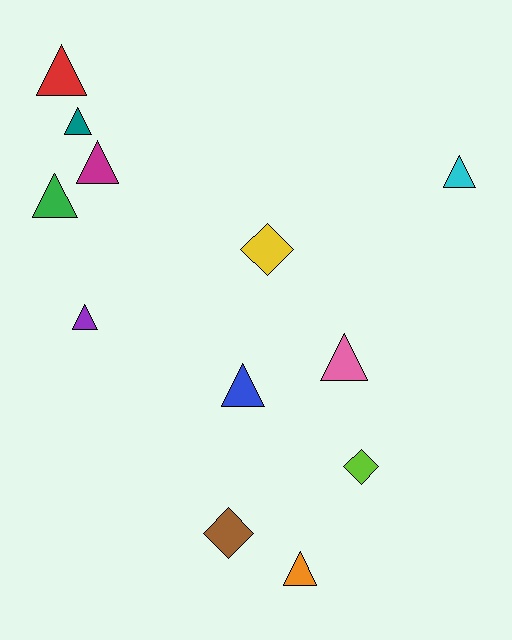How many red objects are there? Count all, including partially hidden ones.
There is 1 red object.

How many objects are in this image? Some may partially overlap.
There are 12 objects.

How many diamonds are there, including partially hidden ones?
There are 3 diamonds.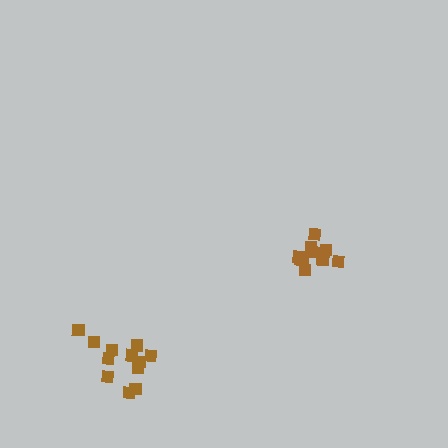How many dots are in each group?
Group 1: 10 dots, Group 2: 12 dots (22 total).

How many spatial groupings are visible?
There are 2 spatial groupings.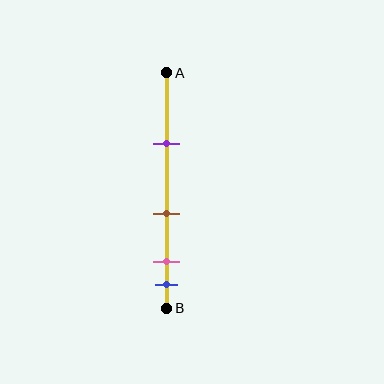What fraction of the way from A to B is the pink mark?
The pink mark is approximately 80% (0.8) of the way from A to B.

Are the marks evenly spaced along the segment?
No, the marks are not evenly spaced.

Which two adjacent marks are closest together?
The pink and blue marks are the closest adjacent pair.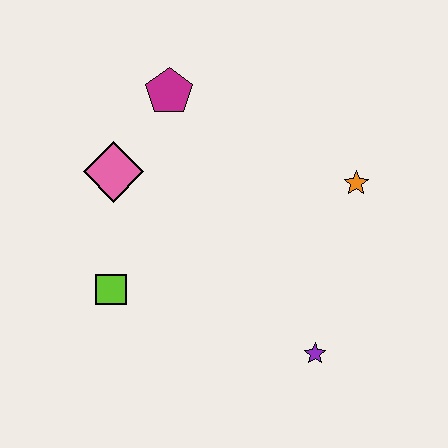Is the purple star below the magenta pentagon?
Yes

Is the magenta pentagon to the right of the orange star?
No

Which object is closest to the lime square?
The pink diamond is closest to the lime square.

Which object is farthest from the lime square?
The orange star is farthest from the lime square.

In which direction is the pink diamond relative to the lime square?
The pink diamond is above the lime square.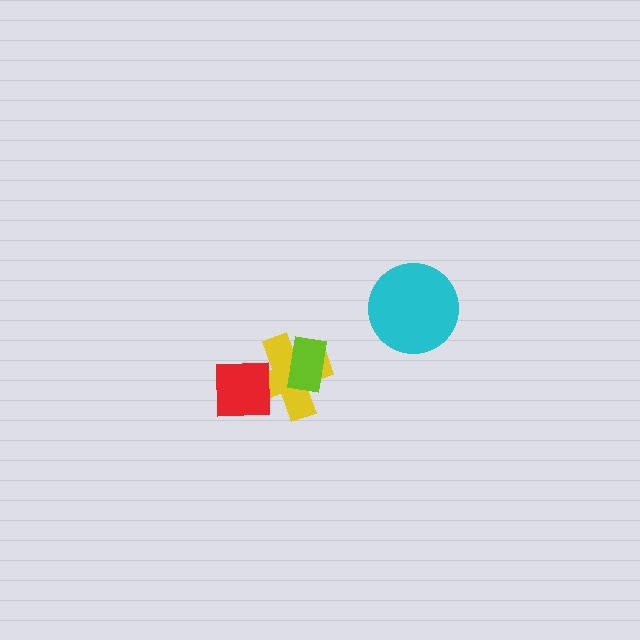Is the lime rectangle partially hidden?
No, no other shape covers it.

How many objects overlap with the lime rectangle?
1 object overlaps with the lime rectangle.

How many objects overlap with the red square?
1 object overlaps with the red square.